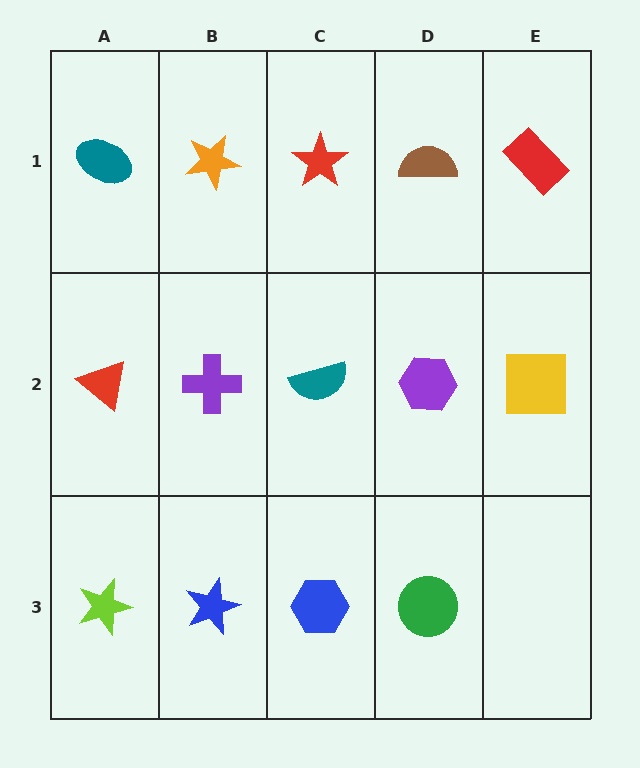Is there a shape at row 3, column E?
No, that cell is empty.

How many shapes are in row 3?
4 shapes.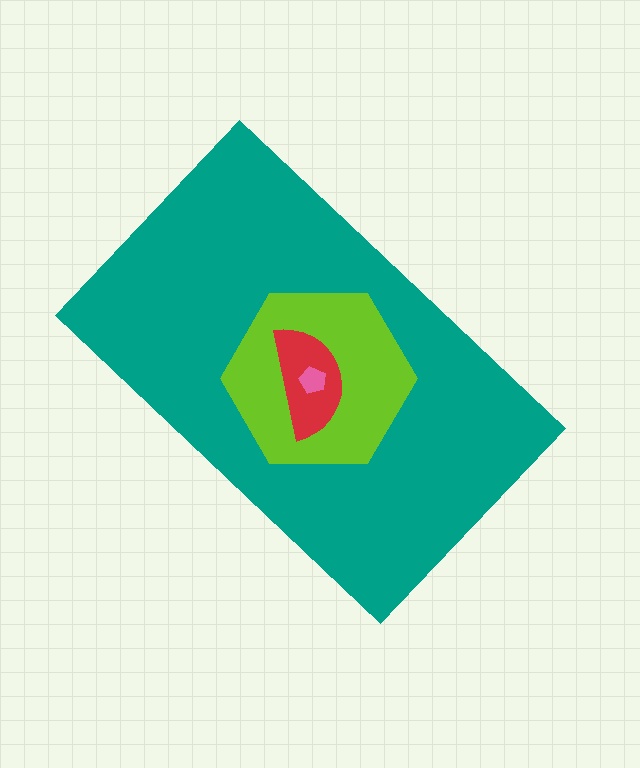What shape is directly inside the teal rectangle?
The lime hexagon.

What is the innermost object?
The pink pentagon.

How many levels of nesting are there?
4.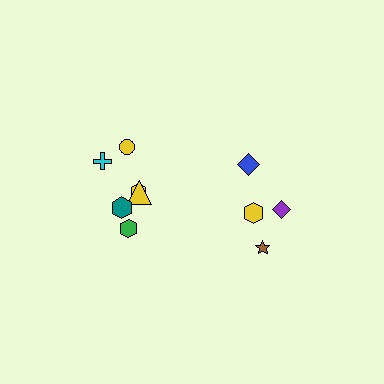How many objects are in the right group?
There are 4 objects.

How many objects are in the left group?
There are 6 objects.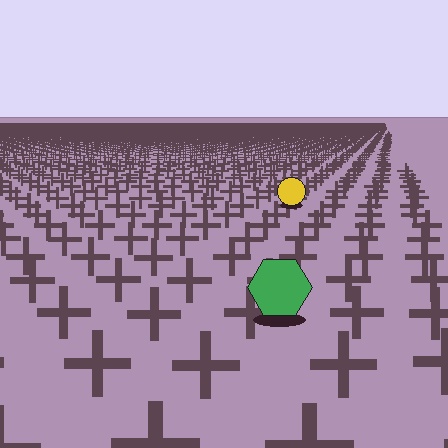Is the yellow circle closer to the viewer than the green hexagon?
No. The green hexagon is closer — you can tell from the texture gradient: the ground texture is coarser near it.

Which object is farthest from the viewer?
The yellow circle is farthest from the viewer. It appears smaller and the ground texture around it is denser.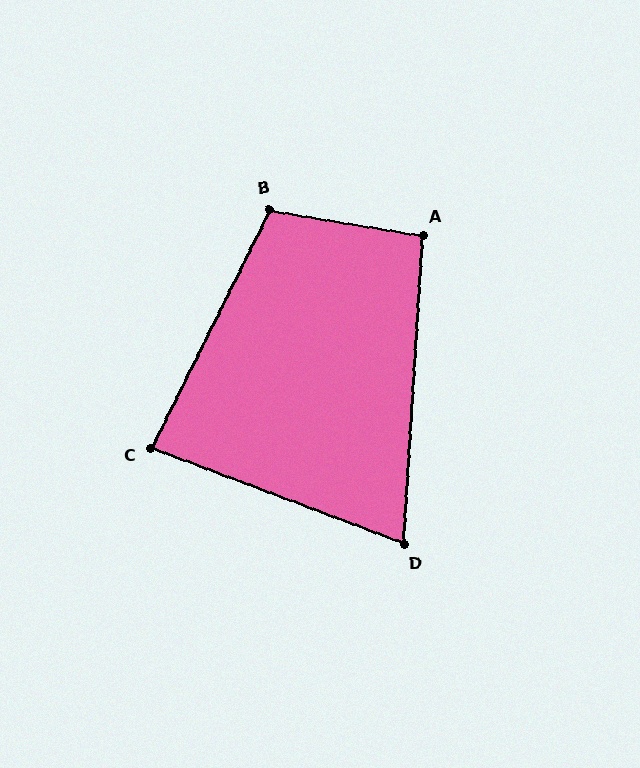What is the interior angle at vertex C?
Approximately 84 degrees (acute).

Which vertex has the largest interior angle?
B, at approximately 107 degrees.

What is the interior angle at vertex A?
Approximately 96 degrees (obtuse).